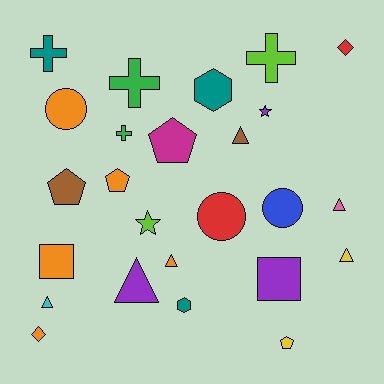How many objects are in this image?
There are 25 objects.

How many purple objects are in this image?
There are 3 purple objects.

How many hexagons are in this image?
There are 2 hexagons.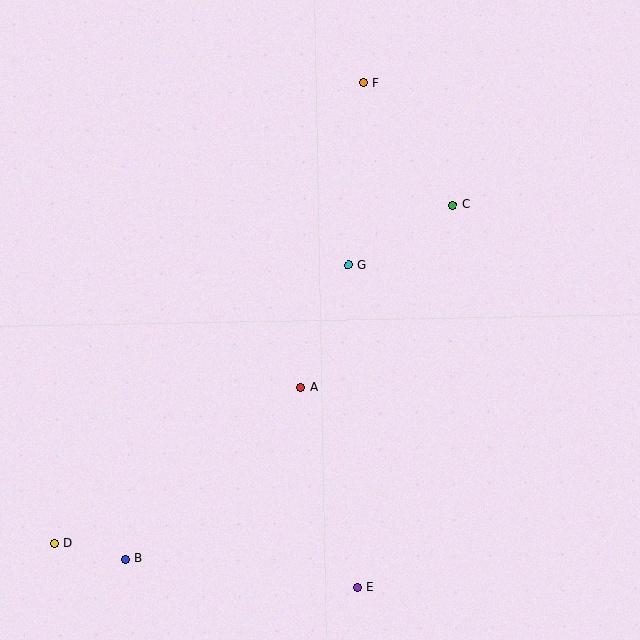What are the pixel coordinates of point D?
Point D is at (54, 543).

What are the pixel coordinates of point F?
Point F is at (363, 83).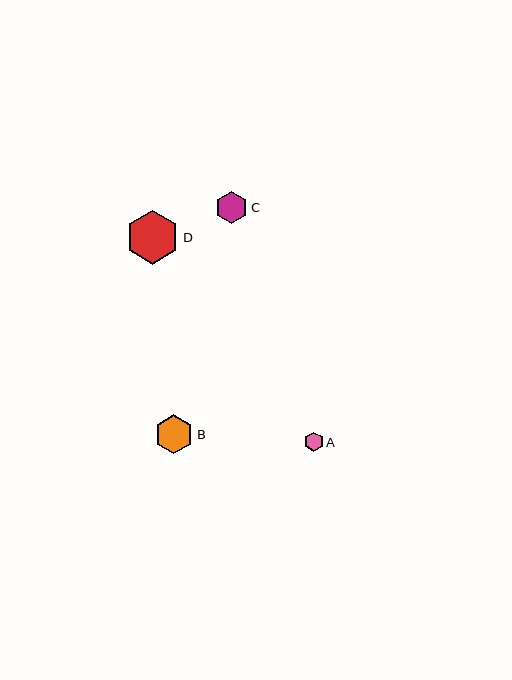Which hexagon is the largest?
Hexagon D is the largest with a size of approximately 54 pixels.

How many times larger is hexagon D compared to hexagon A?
Hexagon D is approximately 2.8 times the size of hexagon A.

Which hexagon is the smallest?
Hexagon A is the smallest with a size of approximately 19 pixels.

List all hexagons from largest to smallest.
From largest to smallest: D, B, C, A.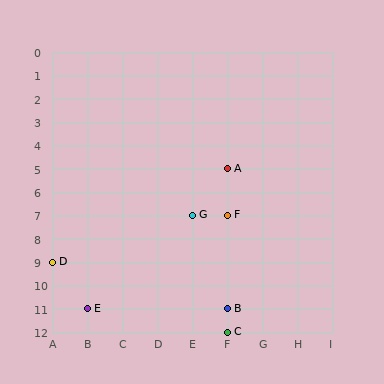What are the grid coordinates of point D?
Point D is at grid coordinates (A, 9).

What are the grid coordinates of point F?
Point F is at grid coordinates (F, 7).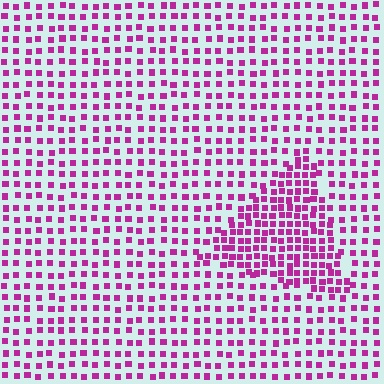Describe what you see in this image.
The image contains small magenta elements arranged at two different densities. A triangle-shaped region is visible where the elements are more densely packed than the surrounding area.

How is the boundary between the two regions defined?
The boundary is defined by a change in element density (approximately 1.9x ratio). All elements are the same color, size, and shape.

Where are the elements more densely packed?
The elements are more densely packed inside the triangle boundary.